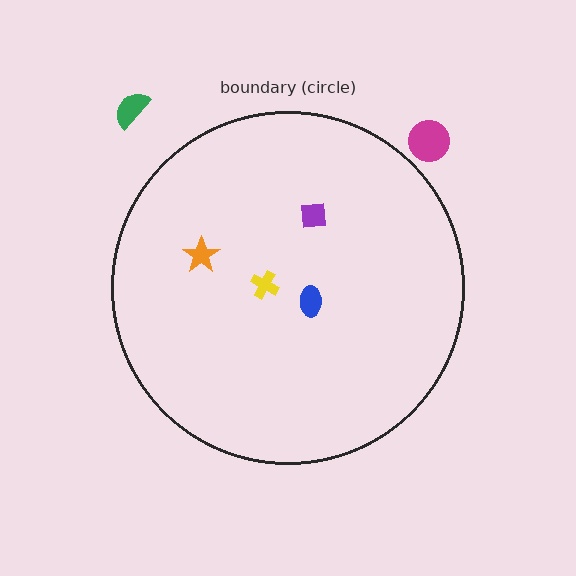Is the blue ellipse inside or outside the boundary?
Inside.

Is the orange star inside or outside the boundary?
Inside.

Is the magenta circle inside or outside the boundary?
Outside.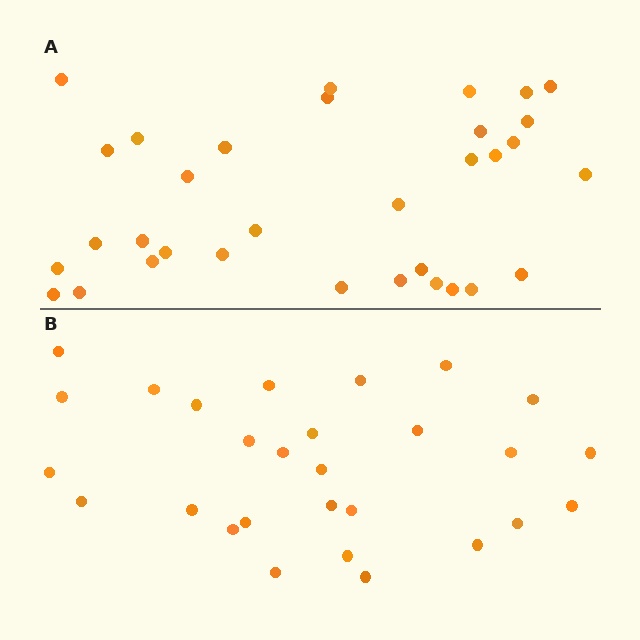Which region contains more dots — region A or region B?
Region A (the top region) has more dots.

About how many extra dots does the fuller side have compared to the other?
Region A has about 5 more dots than region B.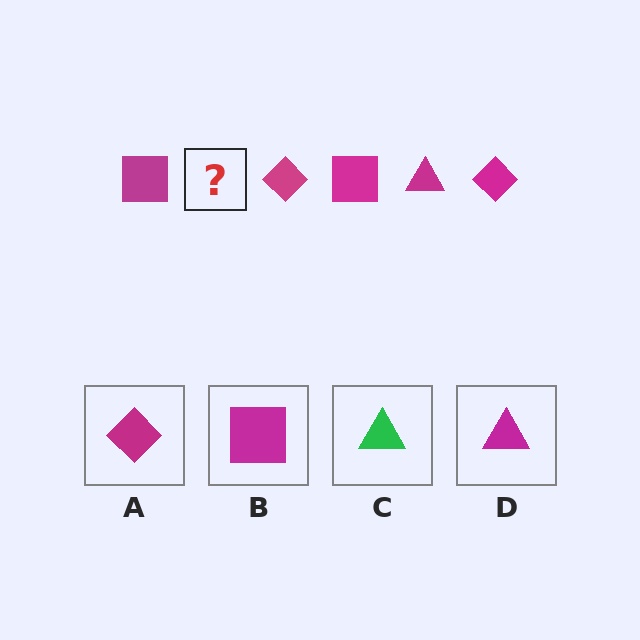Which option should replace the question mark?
Option D.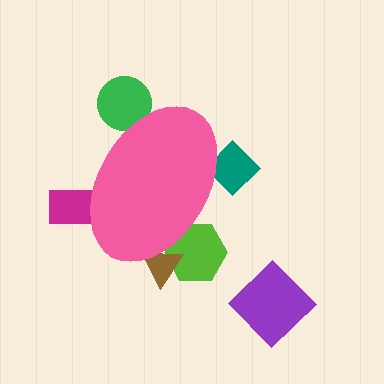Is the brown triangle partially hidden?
Yes, the brown triangle is partially hidden behind the pink ellipse.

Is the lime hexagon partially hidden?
Yes, the lime hexagon is partially hidden behind the pink ellipse.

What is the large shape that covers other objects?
A pink ellipse.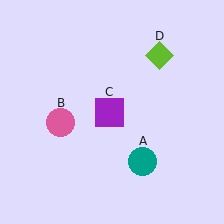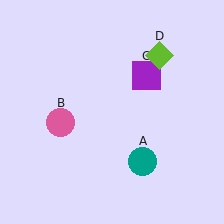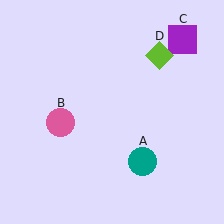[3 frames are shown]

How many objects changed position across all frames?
1 object changed position: purple square (object C).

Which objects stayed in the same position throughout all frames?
Teal circle (object A) and pink circle (object B) and lime diamond (object D) remained stationary.